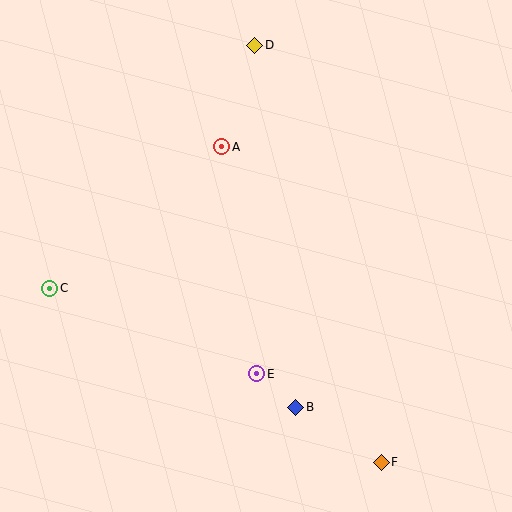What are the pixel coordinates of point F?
Point F is at (381, 462).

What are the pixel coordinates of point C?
Point C is at (50, 288).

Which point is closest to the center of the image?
Point A at (222, 147) is closest to the center.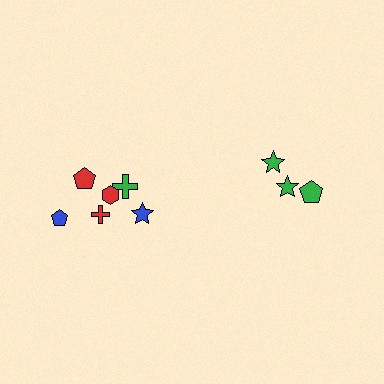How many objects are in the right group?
There are 3 objects.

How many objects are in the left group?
There are 6 objects.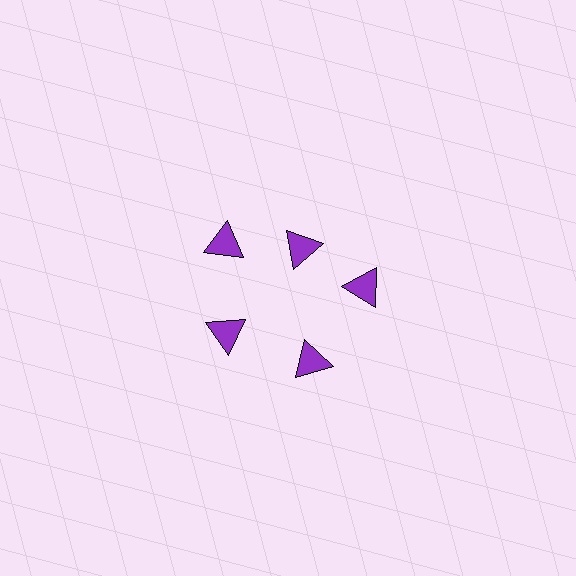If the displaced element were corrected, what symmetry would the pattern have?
It would have 5-fold rotational symmetry — the pattern would map onto itself every 72 degrees.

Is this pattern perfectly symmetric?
No. The 5 purple triangles are arranged in a ring, but one element near the 1 o'clock position is pulled inward toward the center, breaking the 5-fold rotational symmetry.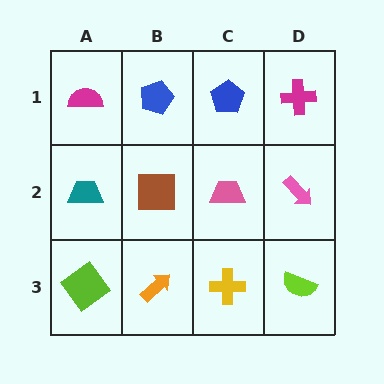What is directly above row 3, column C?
A pink trapezoid.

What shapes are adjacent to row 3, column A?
A teal trapezoid (row 2, column A), an orange arrow (row 3, column B).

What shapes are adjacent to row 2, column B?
A blue pentagon (row 1, column B), an orange arrow (row 3, column B), a teal trapezoid (row 2, column A), a pink trapezoid (row 2, column C).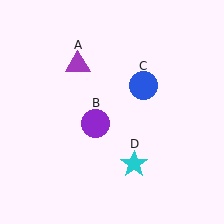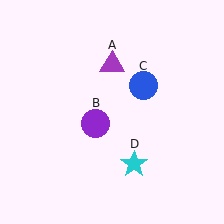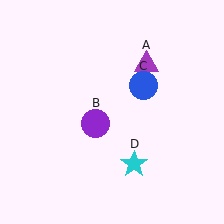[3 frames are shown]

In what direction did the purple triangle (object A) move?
The purple triangle (object A) moved right.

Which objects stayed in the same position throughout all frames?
Purple circle (object B) and blue circle (object C) and cyan star (object D) remained stationary.